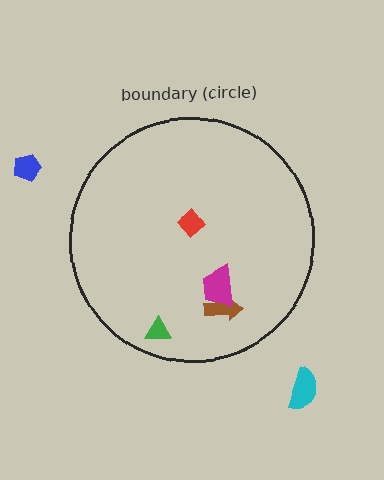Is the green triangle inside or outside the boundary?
Inside.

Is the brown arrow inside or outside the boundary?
Inside.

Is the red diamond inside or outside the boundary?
Inside.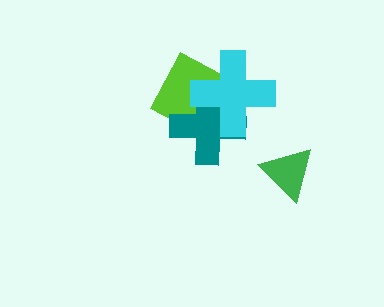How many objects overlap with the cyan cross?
2 objects overlap with the cyan cross.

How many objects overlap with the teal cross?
2 objects overlap with the teal cross.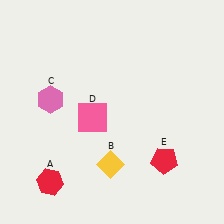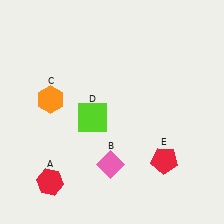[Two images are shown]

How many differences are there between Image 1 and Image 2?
There are 3 differences between the two images.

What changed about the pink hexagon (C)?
In Image 1, C is pink. In Image 2, it changed to orange.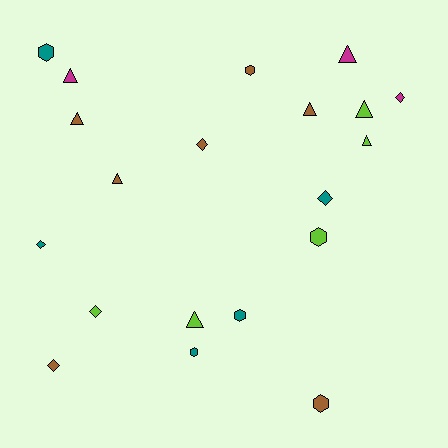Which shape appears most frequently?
Triangle, with 8 objects.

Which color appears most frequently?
Brown, with 7 objects.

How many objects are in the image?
There are 20 objects.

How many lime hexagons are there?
There is 1 lime hexagon.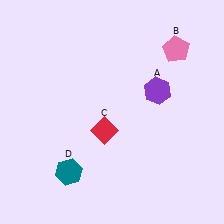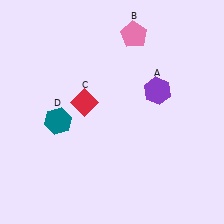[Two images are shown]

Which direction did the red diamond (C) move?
The red diamond (C) moved up.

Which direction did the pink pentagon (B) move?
The pink pentagon (B) moved left.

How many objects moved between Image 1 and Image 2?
3 objects moved between the two images.